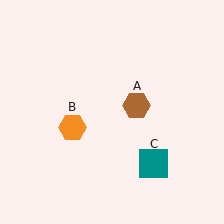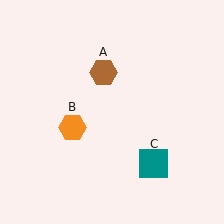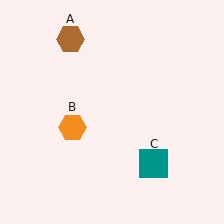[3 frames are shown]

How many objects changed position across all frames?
1 object changed position: brown hexagon (object A).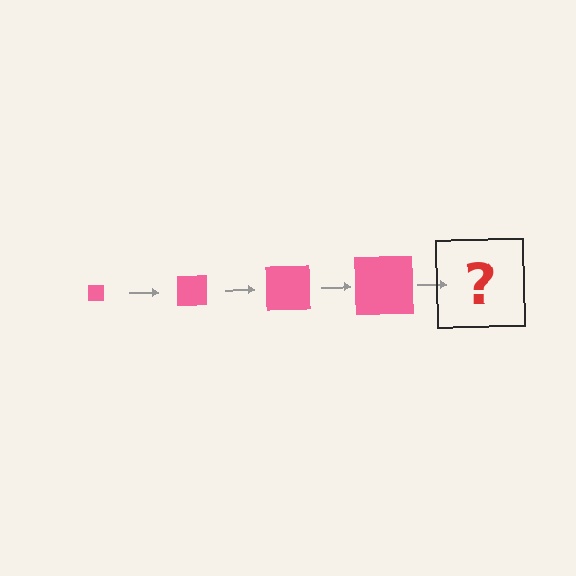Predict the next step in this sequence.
The next step is a pink square, larger than the previous one.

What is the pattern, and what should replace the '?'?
The pattern is that the square gets progressively larger each step. The '?' should be a pink square, larger than the previous one.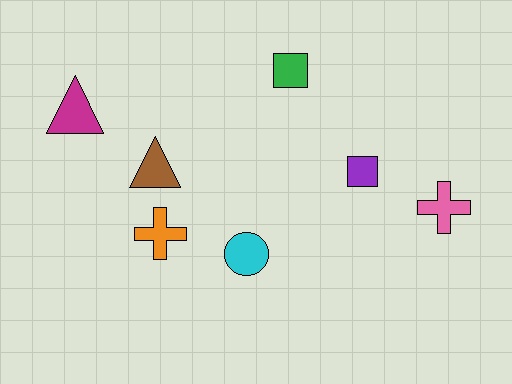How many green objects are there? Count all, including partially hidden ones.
There is 1 green object.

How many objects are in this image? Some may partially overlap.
There are 7 objects.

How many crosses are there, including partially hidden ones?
There are 2 crosses.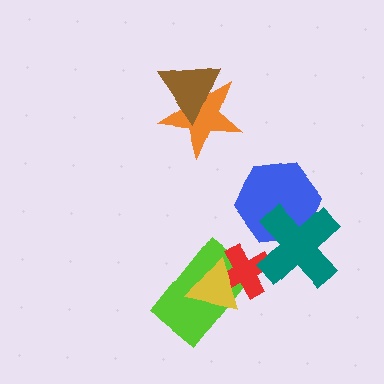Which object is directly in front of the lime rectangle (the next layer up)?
The red cross is directly in front of the lime rectangle.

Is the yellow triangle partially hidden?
No, no other shape covers it.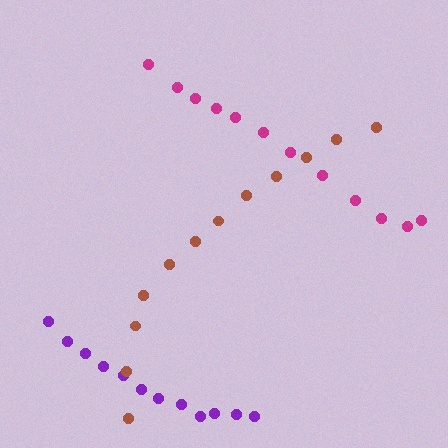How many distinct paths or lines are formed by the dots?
There are 3 distinct paths.